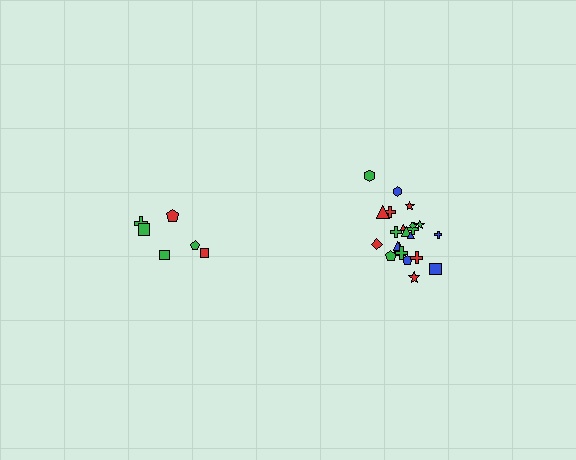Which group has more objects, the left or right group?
The right group.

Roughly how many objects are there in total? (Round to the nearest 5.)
Roughly 30 objects in total.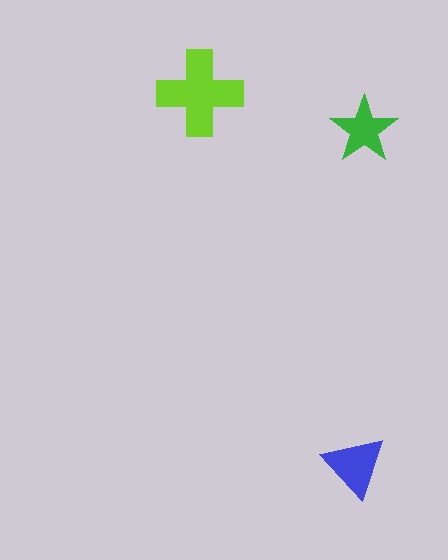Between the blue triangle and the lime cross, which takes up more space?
The lime cross.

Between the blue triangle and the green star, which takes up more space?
The blue triangle.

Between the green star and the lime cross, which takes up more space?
The lime cross.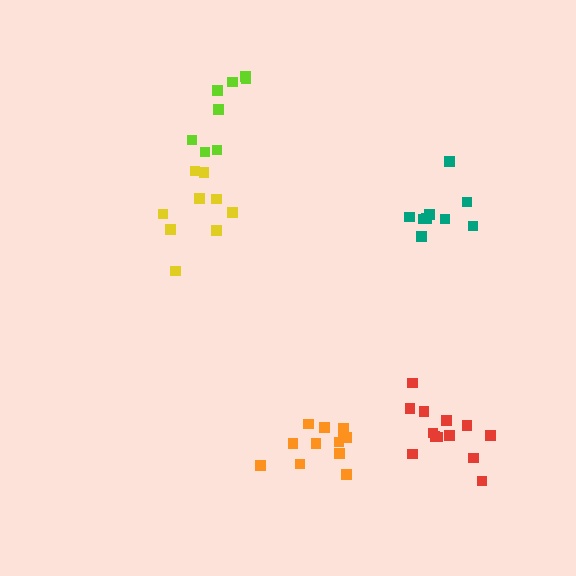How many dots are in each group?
Group 1: 12 dots, Group 2: 9 dots, Group 3: 8 dots, Group 4: 9 dots, Group 5: 13 dots (51 total).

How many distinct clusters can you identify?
There are 5 distinct clusters.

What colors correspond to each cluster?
The clusters are colored: orange, yellow, lime, teal, red.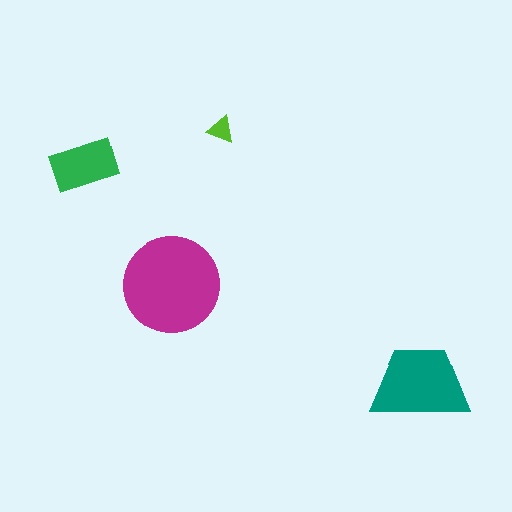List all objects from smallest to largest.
The lime triangle, the green rectangle, the teal trapezoid, the magenta circle.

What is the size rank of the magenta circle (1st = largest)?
1st.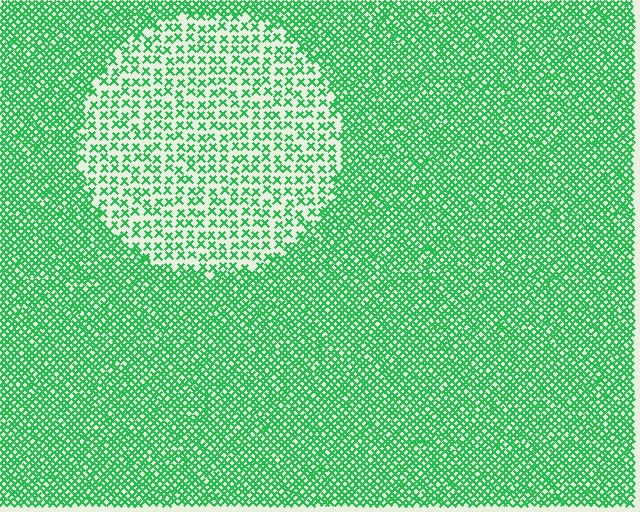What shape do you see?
I see a circle.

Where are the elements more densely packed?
The elements are more densely packed outside the circle boundary.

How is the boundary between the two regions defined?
The boundary is defined by a change in element density (approximately 2.3x ratio). All elements are the same color, size, and shape.